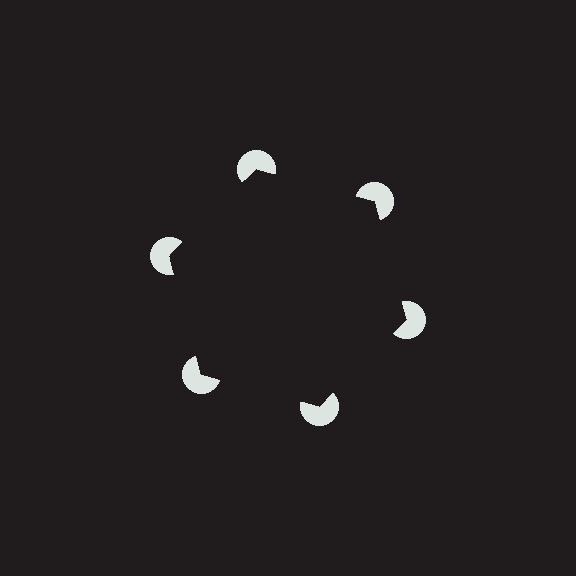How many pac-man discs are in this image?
There are 6 — one at each vertex of the illusory hexagon.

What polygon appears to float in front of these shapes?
An illusory hexagon — its edges are inferred from the aligned wedge cuts in the pac-man discs, not physically drawn.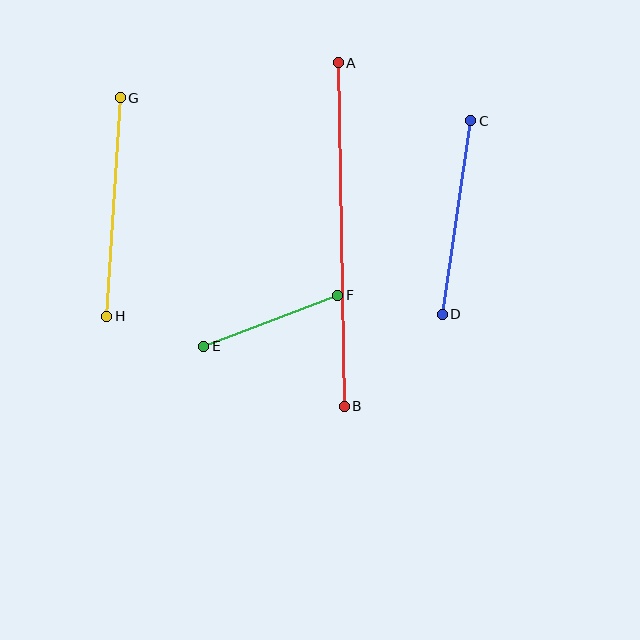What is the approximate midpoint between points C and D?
The midpoint is at approximately (456, 218) pixels.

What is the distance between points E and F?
The distance is approximately 143 pixels.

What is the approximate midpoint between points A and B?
The midpoint is at approximately (341, 235) pixels.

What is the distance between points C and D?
The distance is approximately 195 pixels.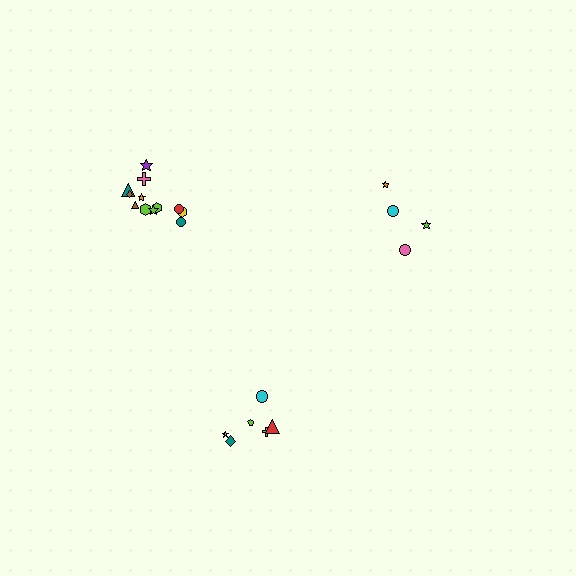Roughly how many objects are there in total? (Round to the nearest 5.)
Roughly 20 objects in total.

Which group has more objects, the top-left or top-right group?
The top-left group.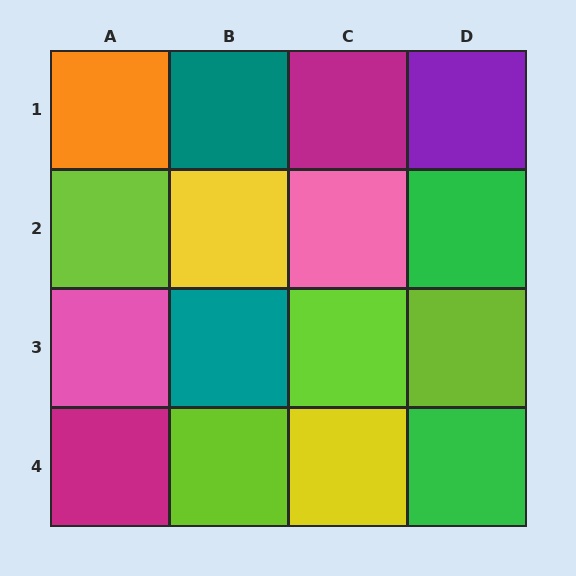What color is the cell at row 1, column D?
Purple.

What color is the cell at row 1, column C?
Magenta.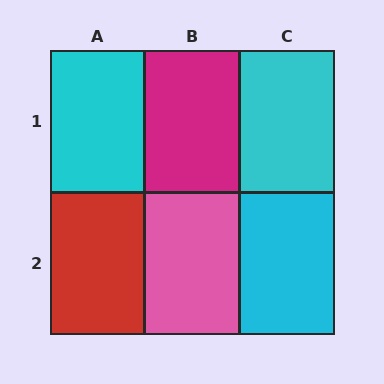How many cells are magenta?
1 cell is magenta.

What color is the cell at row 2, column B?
Pink.